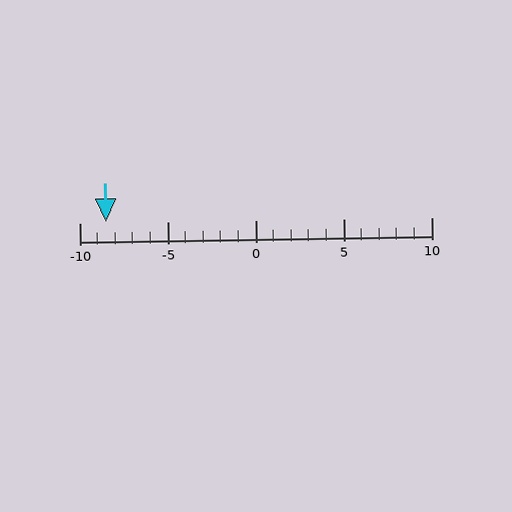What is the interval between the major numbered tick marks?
The major tick marks are spaced 5 units apart.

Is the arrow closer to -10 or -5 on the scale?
The arrow is closer to -10.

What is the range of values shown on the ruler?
The ruler shows values from -10 to 10.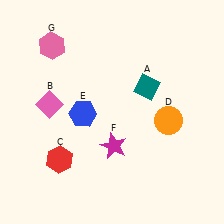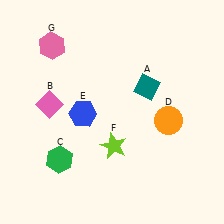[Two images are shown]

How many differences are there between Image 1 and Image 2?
There are 2 differences between the two images.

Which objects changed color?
C changed from red to green. F changed from magenta to lime.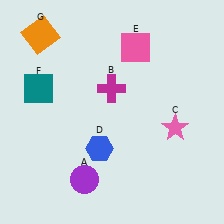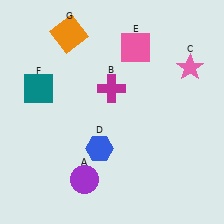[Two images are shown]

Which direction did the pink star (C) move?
The pink star (C) moved up.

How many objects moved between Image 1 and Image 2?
2 objects moved between the two images.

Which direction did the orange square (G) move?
The orange square (G) moved right.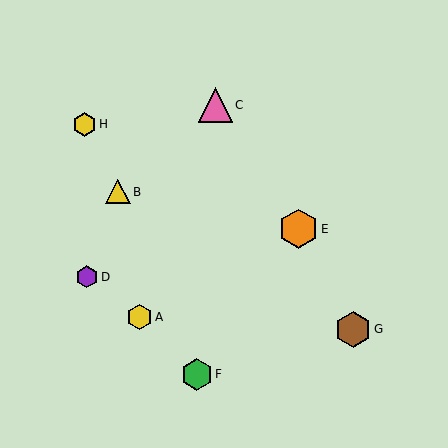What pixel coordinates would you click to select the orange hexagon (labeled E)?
Click at (298, 229) to select the orange hexagon E.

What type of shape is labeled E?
Shape E is an orange hexagon.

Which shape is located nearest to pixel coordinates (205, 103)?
The pink triangle (labeled C) at (215, 105) is nearest to that location.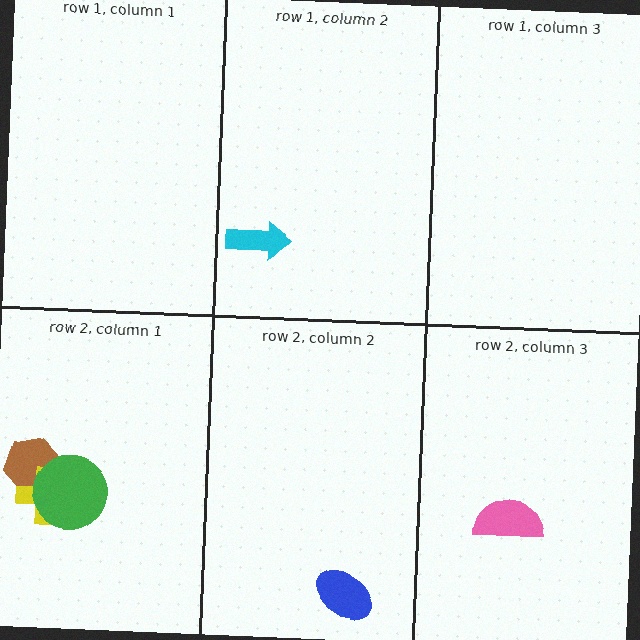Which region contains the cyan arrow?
The row 1, column 2 region.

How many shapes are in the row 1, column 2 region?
1.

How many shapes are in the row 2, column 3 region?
1.